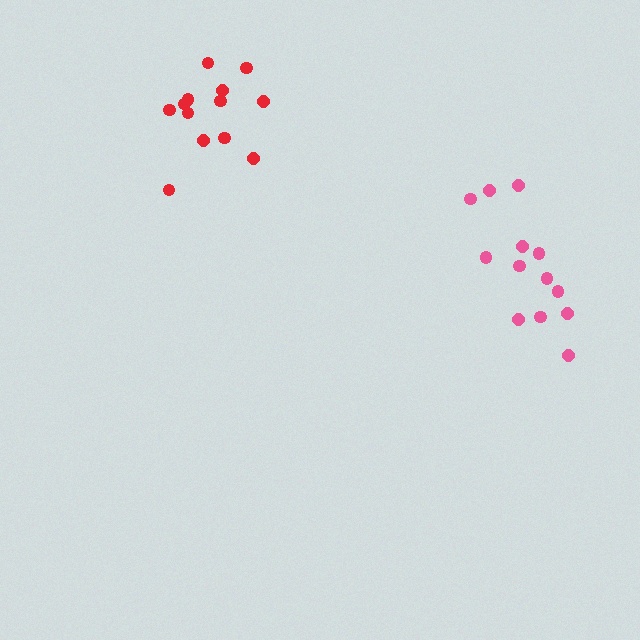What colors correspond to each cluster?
The clusters are colored: pink, red.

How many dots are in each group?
Group 1: 13 dots, Group 2: 13 dots (26 total).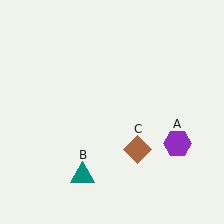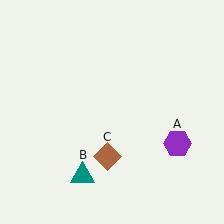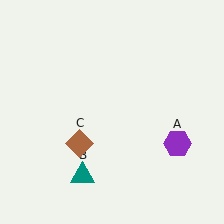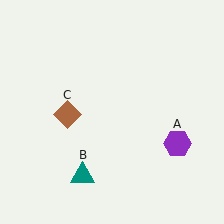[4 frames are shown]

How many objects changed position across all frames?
1 object changed position: brown diamond (object C).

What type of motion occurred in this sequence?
The brown diamond (object C) rotated clockwise around the center of the scene.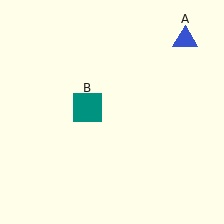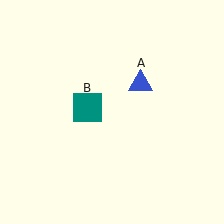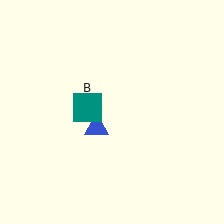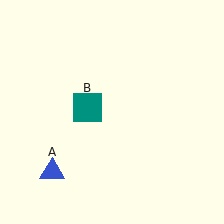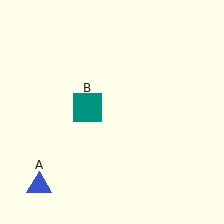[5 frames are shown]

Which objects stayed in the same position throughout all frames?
Teal square (object B) remained stationary.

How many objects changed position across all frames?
1 object changed position: blue triangle (object A).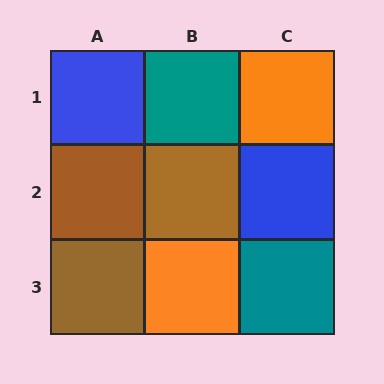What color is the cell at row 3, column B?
Orange.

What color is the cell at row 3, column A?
Brown.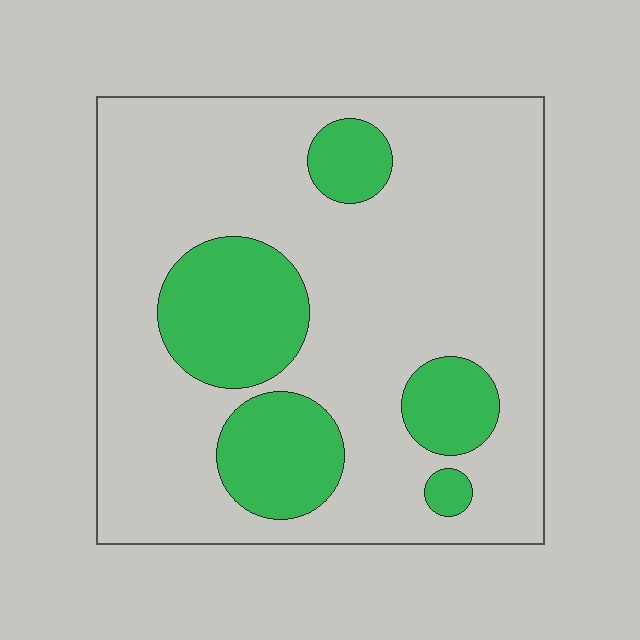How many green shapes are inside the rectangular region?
5.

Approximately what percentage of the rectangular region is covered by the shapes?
Approximately 25%.